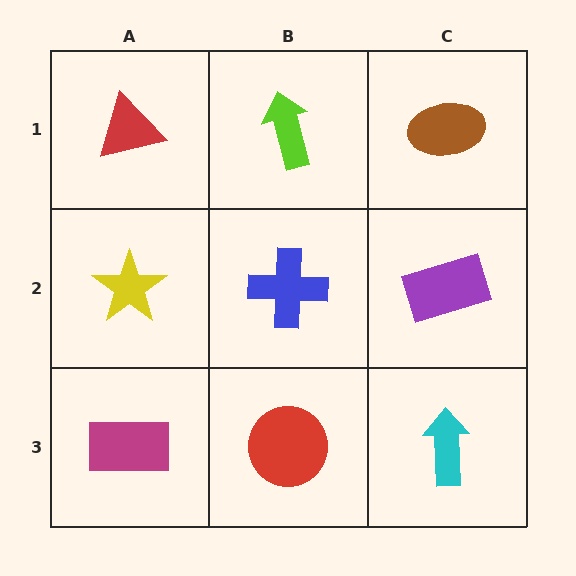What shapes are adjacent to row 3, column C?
A purple rectangle (row 2, column C), a red circle (row 3, column B).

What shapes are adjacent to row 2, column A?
A red triangle (row 1, column A), a magenta rectangle (row 3, column A), a blue cross (row 2, column B).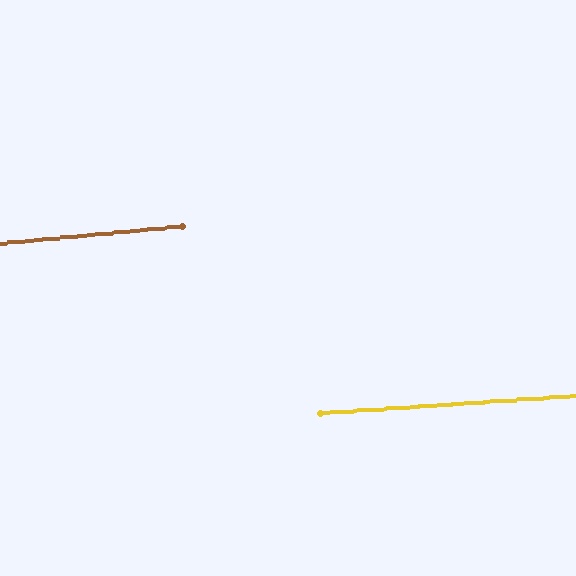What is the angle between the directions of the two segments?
Approximately 1 degree.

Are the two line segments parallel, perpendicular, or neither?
Parallel — their directions differ by only 1.5°.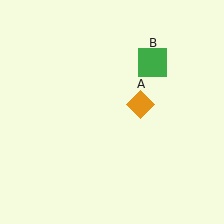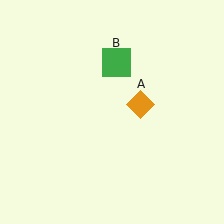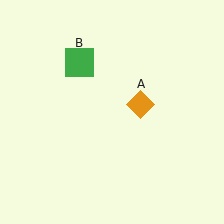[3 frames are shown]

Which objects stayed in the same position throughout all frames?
Orange diamond (object A) remained stationary.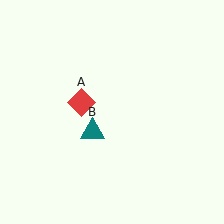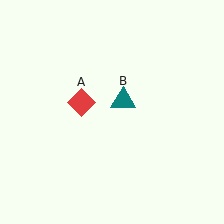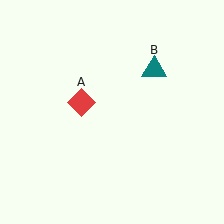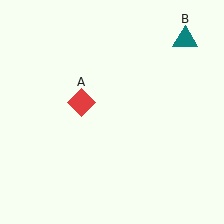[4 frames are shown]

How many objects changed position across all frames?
1 object changed position: teal triangle (object B).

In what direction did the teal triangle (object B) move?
The teal triangle (object B) moved up and to the right.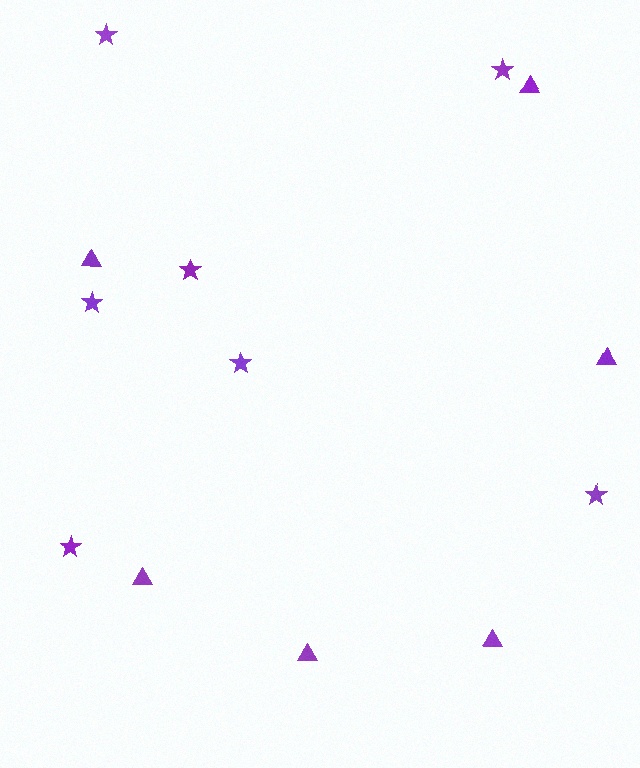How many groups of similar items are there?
There are 2 groups: one group of stars (7) and one group of triangles (6).